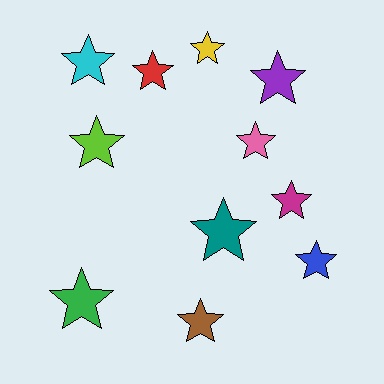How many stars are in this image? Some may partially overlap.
There are 11 stars.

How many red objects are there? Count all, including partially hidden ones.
There is 1 red object.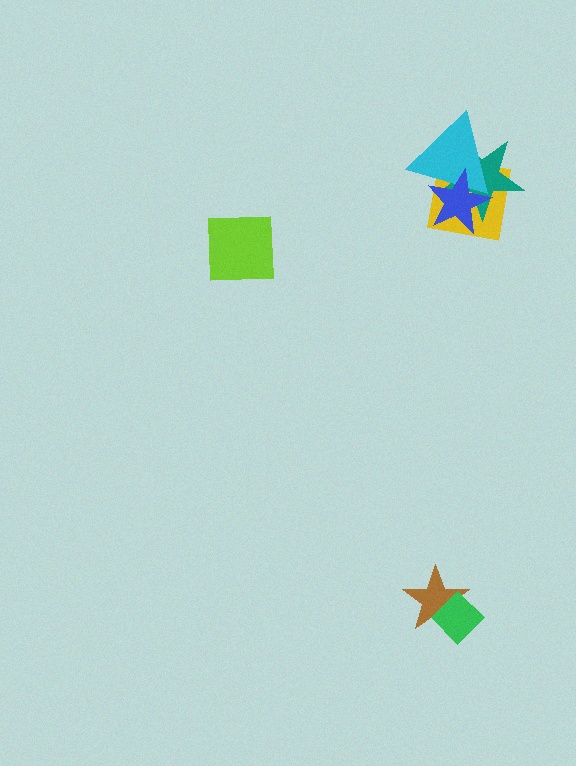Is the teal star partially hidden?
Yes, it is partially covered by another shape.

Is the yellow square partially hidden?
Yes, it is partially covered by another shape.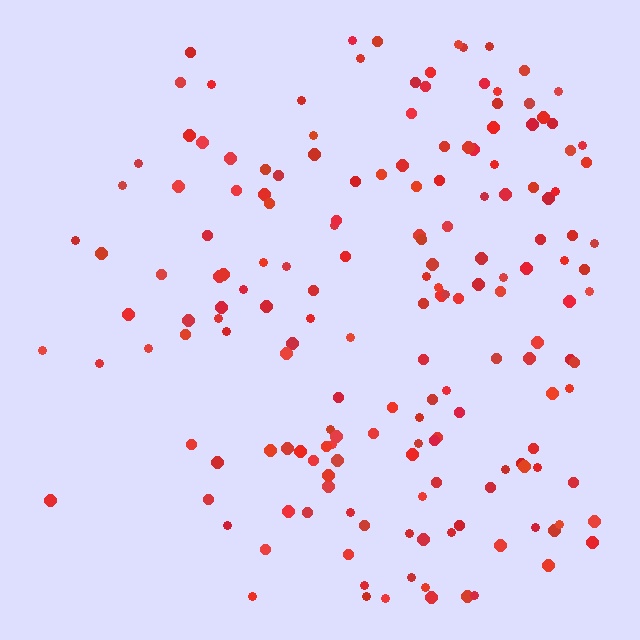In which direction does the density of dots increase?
From left to right, with the right side densest.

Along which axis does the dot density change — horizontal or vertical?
Horizontal.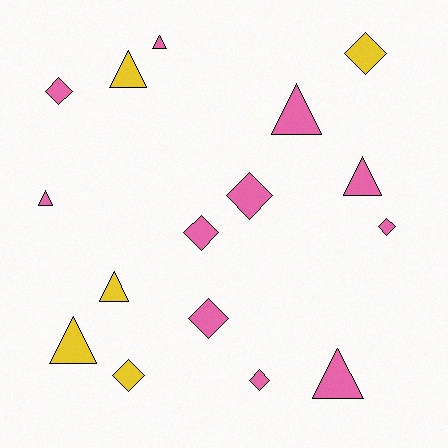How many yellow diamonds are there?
There are 2 yellow diamonds.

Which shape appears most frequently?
Diamond, with 8 objects.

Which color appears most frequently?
Pink, with 11 objects.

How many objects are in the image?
There are 16 objects.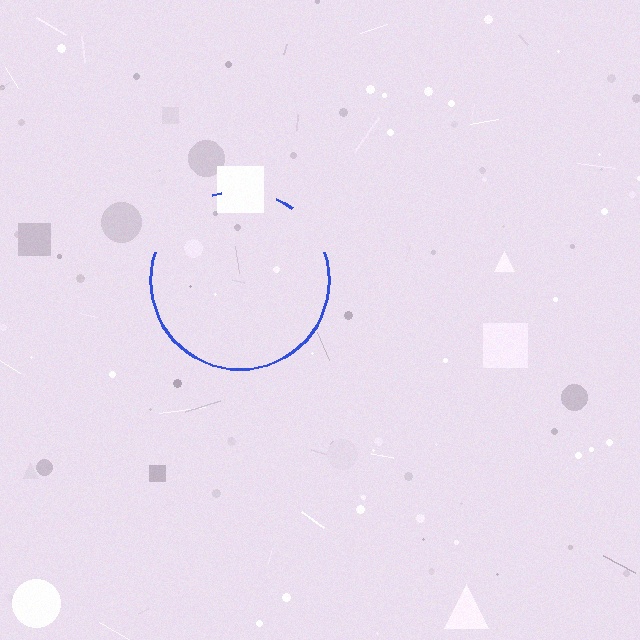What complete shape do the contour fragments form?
The contour fragments form a circle.